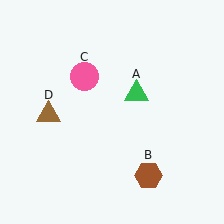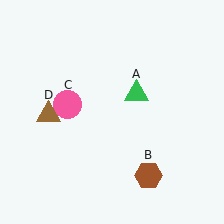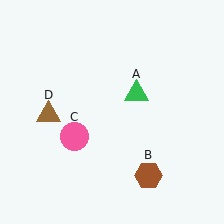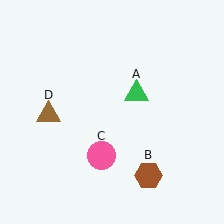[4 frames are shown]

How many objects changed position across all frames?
1 object changed position: pink circle (object C).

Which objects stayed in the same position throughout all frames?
Green triangle (object A) and brown hexagon (object B) and brown triangle (object D) remained stationary.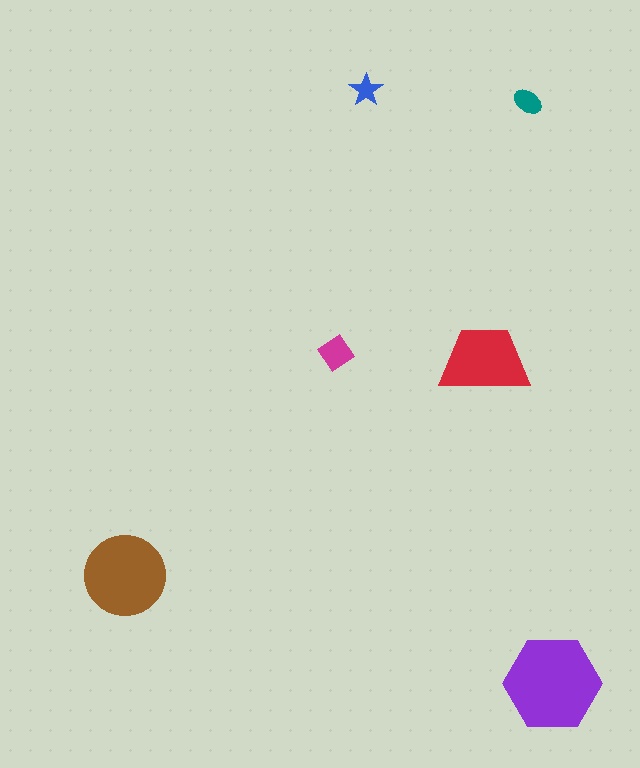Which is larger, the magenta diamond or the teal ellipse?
The magenta diamond.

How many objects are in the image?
There are 6 objects in the image.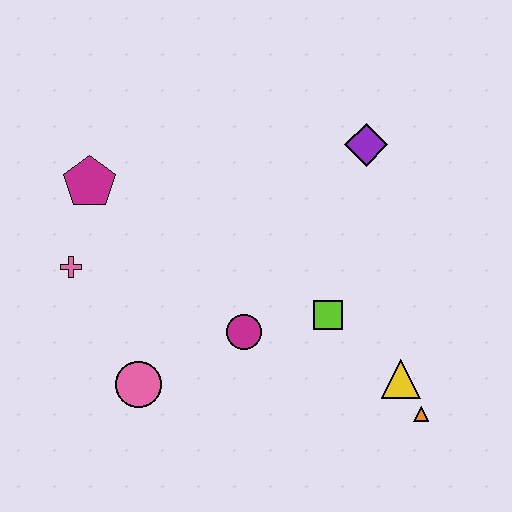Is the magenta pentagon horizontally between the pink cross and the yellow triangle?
Yes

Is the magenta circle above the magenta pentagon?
No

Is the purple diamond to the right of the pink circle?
Yes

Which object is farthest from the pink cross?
The orange triangle is farthest from the pink cross.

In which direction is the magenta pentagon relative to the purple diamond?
The magenta pentagon is to the left of the purple diamond.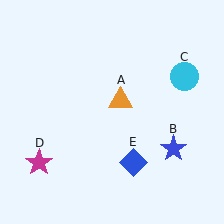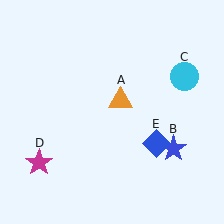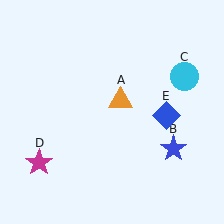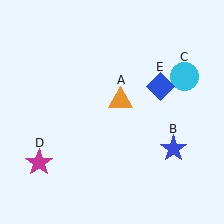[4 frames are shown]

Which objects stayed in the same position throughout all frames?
Orange triangle (object A) and blue star (object B) and cyan circle (object C) and magenta star (object D) remained stationary.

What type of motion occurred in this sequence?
The blue diamond (object E) rotated counterclockwise around the center of the scene.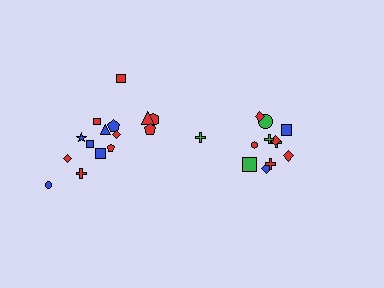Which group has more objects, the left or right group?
The left group.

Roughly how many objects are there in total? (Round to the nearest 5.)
Roughly 25 objects in total.